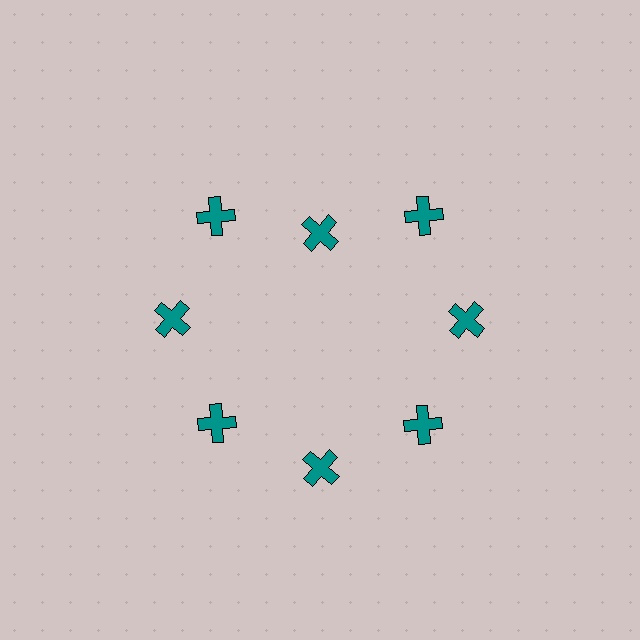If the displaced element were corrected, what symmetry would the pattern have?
It would have 8-fold rotational symmetry — the pattern would map onto itself every 45 degrees.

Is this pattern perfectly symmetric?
No. The 8 teal crosses are arranged in a ring, but one element near the 12 o'clock position is pulled inward toward the center, breaking the 8-fold rotational symmetry.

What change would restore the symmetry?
The symmetry would be restored by moving it outward, back onto the ring so that all 8 crosses sit at equal angles and equal distance from the center.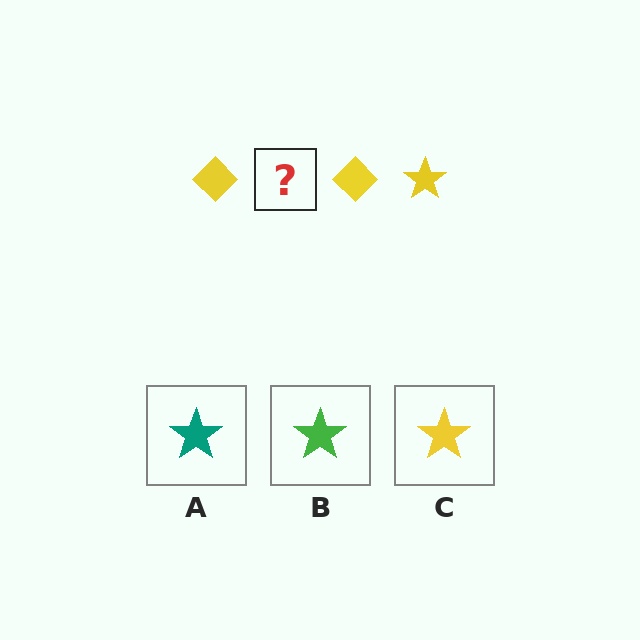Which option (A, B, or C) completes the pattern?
C.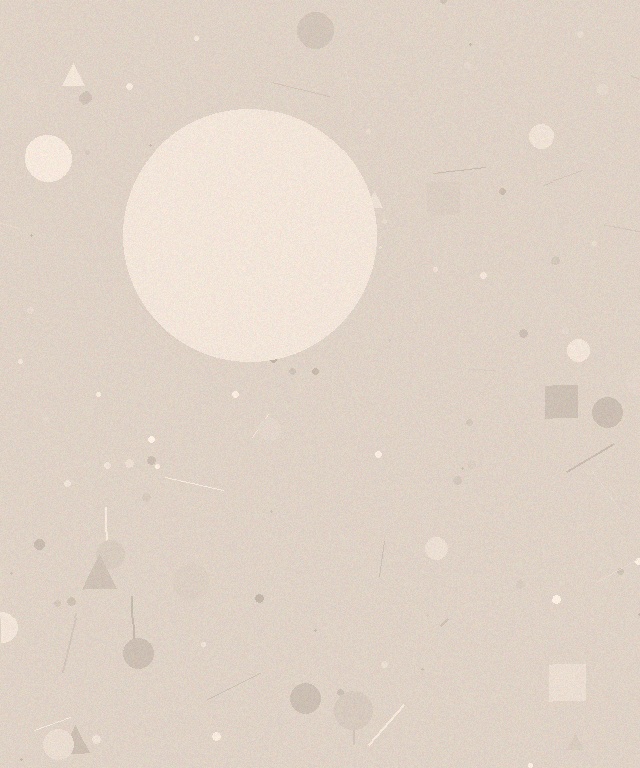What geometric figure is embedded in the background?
A circle is embedded in the background.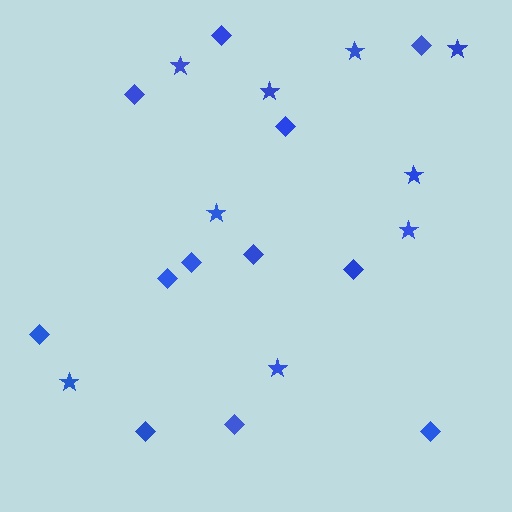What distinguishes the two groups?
There are 2 groups: one group of stars (9) and one group of diamonds (12).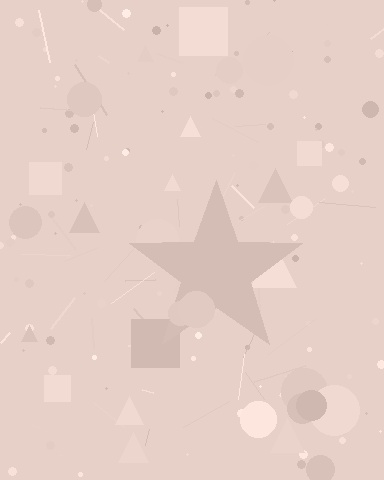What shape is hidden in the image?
A star is hidden in the image.